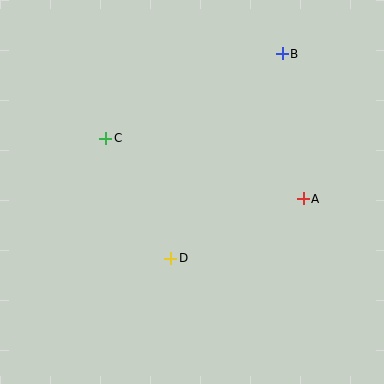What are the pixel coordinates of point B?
Point B is at (282, 54).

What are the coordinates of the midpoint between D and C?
The midpoint between D and C is at (138, 198).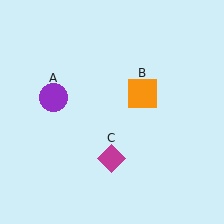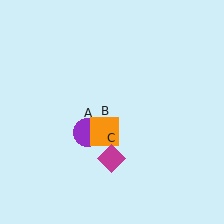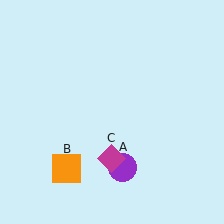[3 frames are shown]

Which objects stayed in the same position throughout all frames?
Magenta diamond (object C) remained stationary.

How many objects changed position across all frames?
2 objects changed position: purple circle (object A), orange square (object B).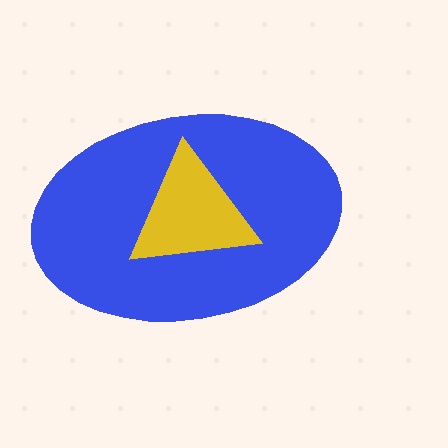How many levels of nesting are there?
2.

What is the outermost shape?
The blue ellipse.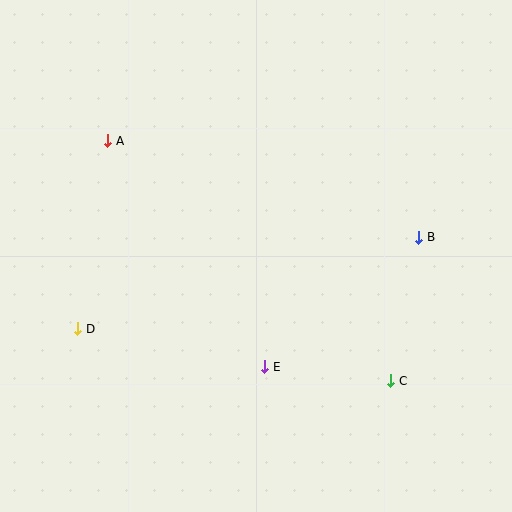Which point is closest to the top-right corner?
Point B is closest to the top-right corner.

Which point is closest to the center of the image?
Point E at (265, 367) is closest to the center.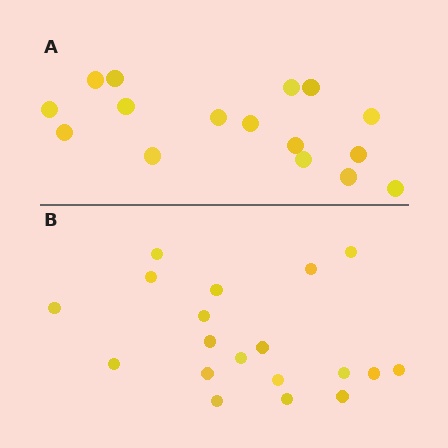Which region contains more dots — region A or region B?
Region B (the bottom region) has more dots.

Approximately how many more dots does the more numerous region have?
Region B has just a few more — roughly 2 or 3 more dots than region A.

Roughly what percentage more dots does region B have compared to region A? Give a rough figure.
About 20% more.